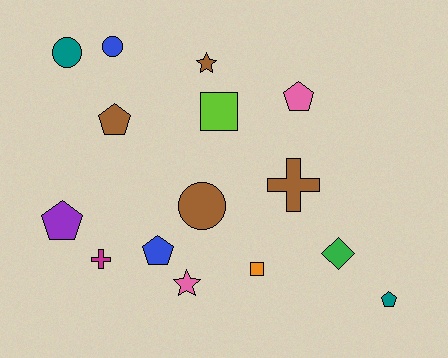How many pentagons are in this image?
There are 5 pentagons.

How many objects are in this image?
There are 15 objects.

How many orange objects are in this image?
There is 1 orange object.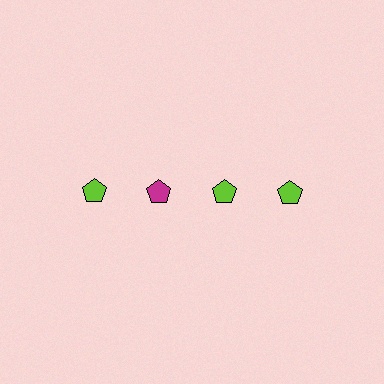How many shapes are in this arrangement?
There are 4 shapes arranged in a grid pattern.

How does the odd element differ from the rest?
It has a different color: magenta instead of lime.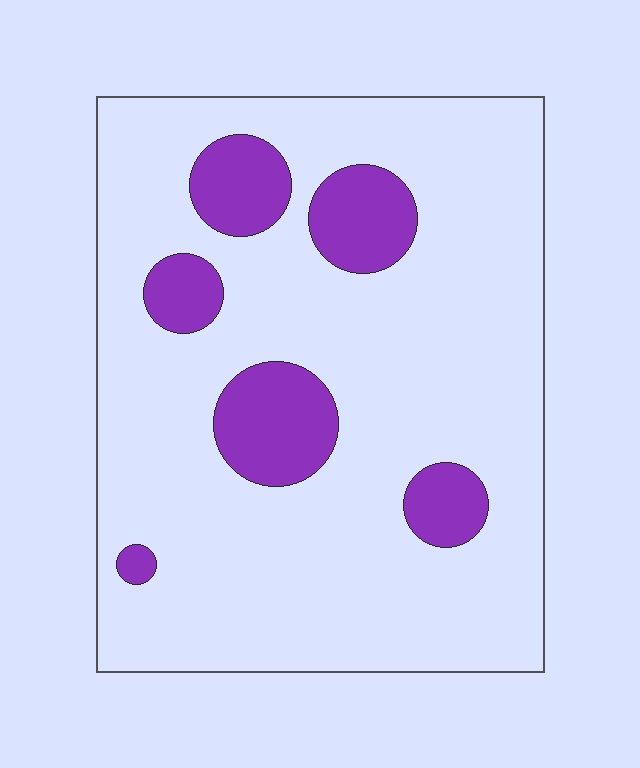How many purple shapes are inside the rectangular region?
6.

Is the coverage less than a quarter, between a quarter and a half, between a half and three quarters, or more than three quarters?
Less than a quarter.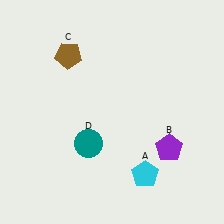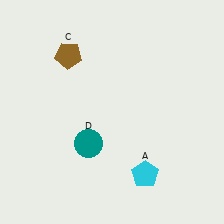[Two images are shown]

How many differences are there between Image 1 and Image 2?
There is 1 difference between the two images.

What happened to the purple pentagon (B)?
The purple pentagon (B) was removed in Image 2. It was in the bottom-right area of Image 1.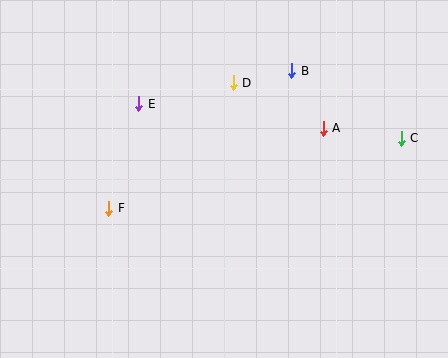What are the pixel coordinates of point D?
Point D is at (233, 83).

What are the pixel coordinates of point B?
Point B is at (292, 71).